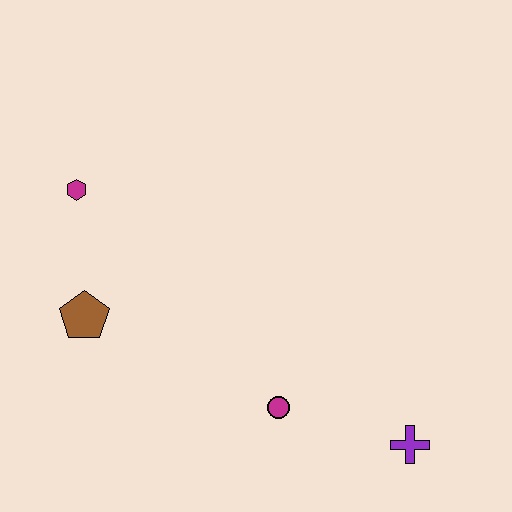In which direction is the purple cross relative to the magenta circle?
The purple cross is to the right of the magenta circle.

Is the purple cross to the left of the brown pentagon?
No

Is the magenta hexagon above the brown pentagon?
Yes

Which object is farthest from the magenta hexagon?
The purple cross is farthest from the magenta hexagon.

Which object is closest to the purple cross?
The magenta circle is closest to the purple cross.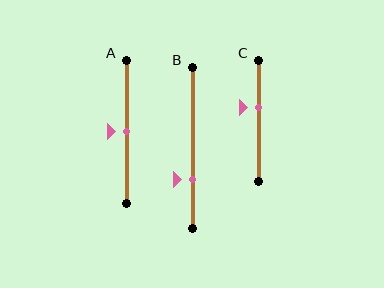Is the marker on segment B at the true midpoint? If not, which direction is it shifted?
No, the marker on segment B is shifted downward by about 20% of the segment length.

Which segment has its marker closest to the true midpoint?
Segment A has its marker closest to the true midpoint.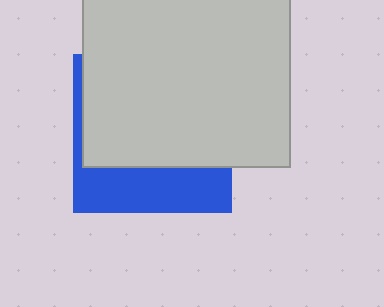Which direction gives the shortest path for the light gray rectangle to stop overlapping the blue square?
Moving up gives the shortest separation.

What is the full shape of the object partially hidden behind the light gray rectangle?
The partially hidden object is a blue square.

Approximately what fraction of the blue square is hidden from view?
Roughly 68% of the blue square is hidden behind the light gray rectangle.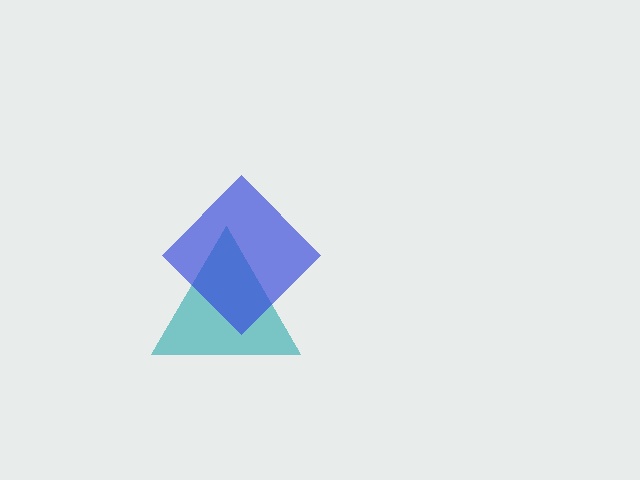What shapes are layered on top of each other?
The layered shapes are: a teal triangle, a blue diamond.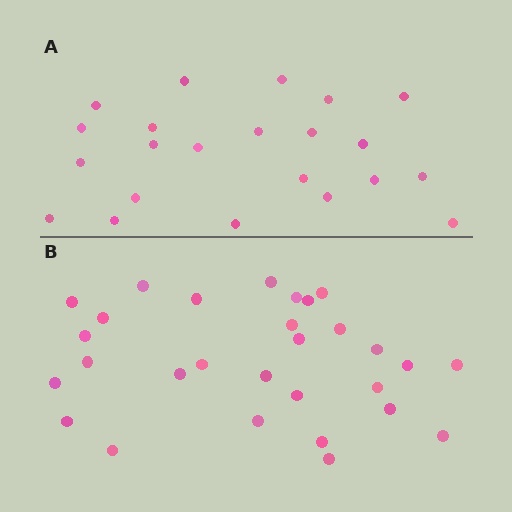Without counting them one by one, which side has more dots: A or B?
Region B (the bottom region) has more dots.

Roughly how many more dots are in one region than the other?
Region B has roughly 8 or so more dots than region A.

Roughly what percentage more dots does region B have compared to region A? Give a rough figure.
About 30% more.